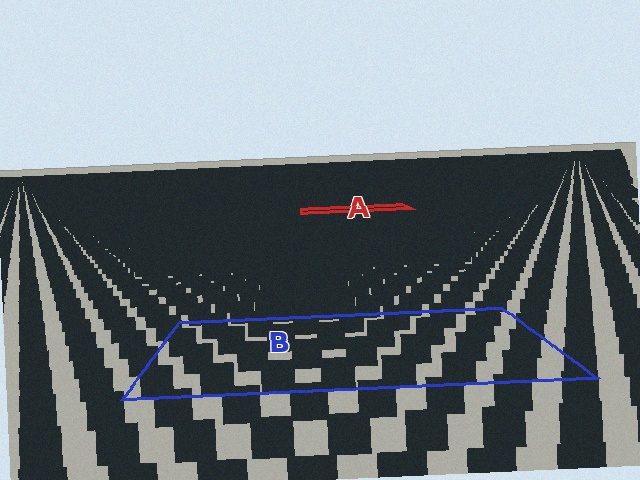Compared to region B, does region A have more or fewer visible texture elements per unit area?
Region A has more texture elements per unit area — they are packed more densely because it is farther away.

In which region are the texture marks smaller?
The texture marks are smaller in region A, because it is farther away.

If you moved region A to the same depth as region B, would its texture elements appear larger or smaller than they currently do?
They would appear larger. At a closer depth, the same texture elements are projected at a bigger on-screen size.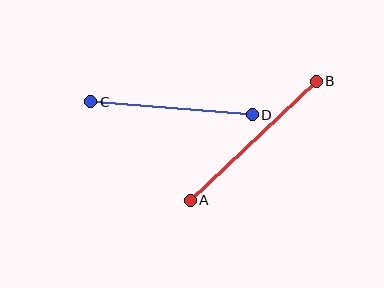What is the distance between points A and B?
The distance is approximately 173 pixels.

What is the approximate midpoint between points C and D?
The midpoint is at approximately (171, 108) pixels.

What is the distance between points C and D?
The distance is approximately 162 pixels.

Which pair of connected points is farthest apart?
Points A and B are farthest apart.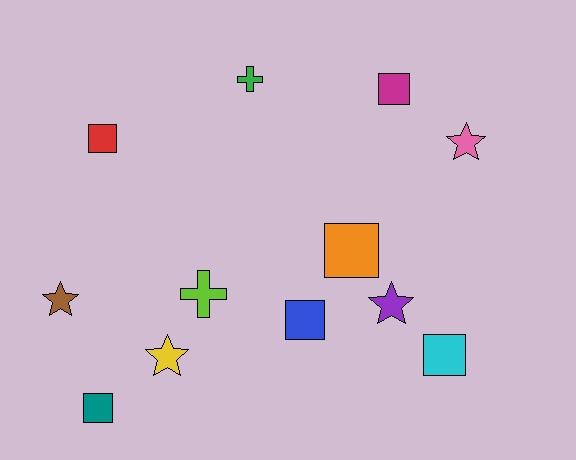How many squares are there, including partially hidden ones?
There are 6 squares.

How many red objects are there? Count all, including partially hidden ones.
There is 1 red object.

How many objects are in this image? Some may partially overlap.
There are 12 objects.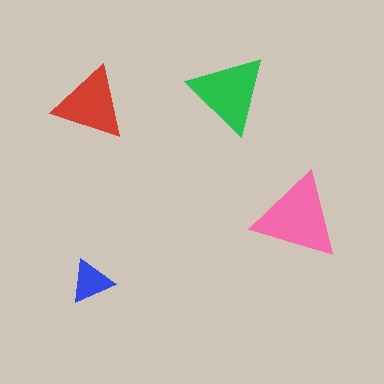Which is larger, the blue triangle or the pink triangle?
The pink one.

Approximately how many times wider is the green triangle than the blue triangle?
About 2 times wider.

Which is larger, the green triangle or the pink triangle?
The pink one.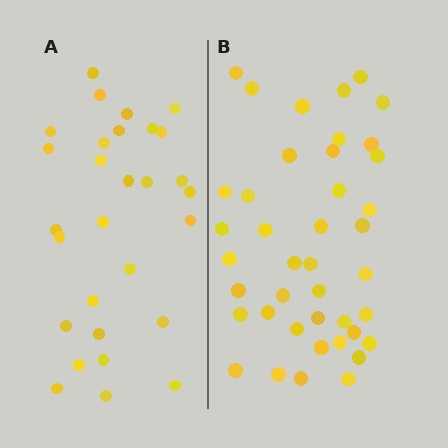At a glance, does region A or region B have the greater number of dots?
Region B (the right region) has more dots.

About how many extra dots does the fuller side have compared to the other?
Region B has roughly 12 or so more dots than region A.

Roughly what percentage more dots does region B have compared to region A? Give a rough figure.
About 40% more.